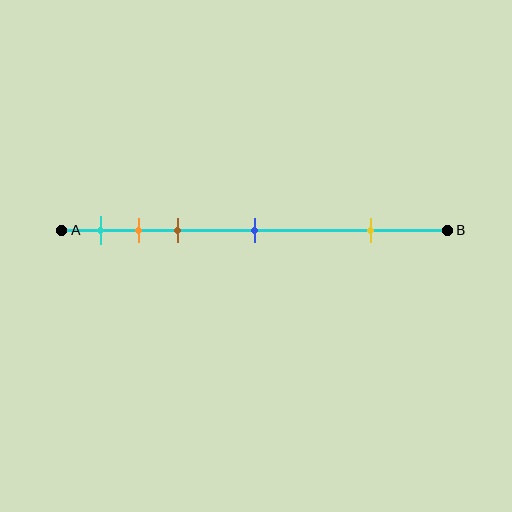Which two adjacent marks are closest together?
The orange and brown marks are the closest adjacent pair.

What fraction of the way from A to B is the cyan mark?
The cyan mark is approximately 10% (0.1) of the way from A to B.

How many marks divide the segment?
There are 5 marks dividing the segment.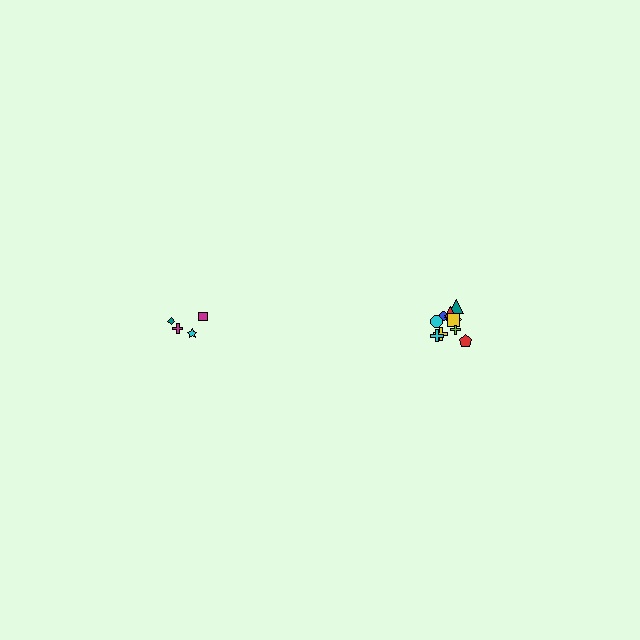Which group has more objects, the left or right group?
The right group.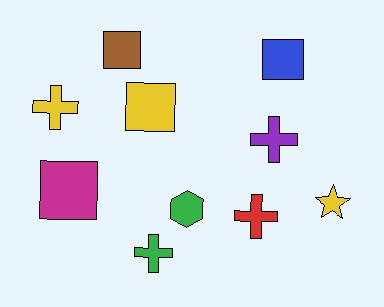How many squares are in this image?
There are 4 squares.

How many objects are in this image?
There are 10 objects.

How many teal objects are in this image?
There are no teal objects.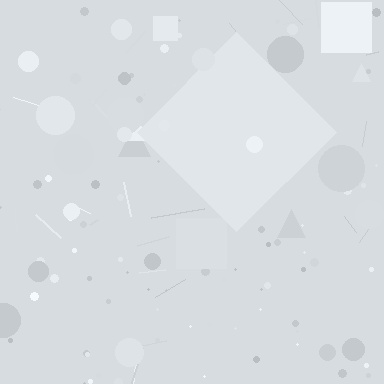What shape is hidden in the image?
A diamond is hidden in the image.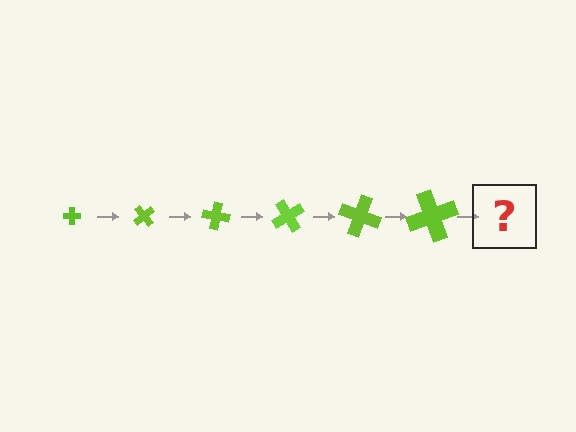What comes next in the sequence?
The next element should be a cross, larger than the previous one and rotated 300 degrees from the start.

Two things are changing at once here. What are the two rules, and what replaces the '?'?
The two rules are that the cross grows larger each step and it rotates 50 degrees each step. The '?' should be a cross, larger than the previous one and rotated 300 degrees from the start.